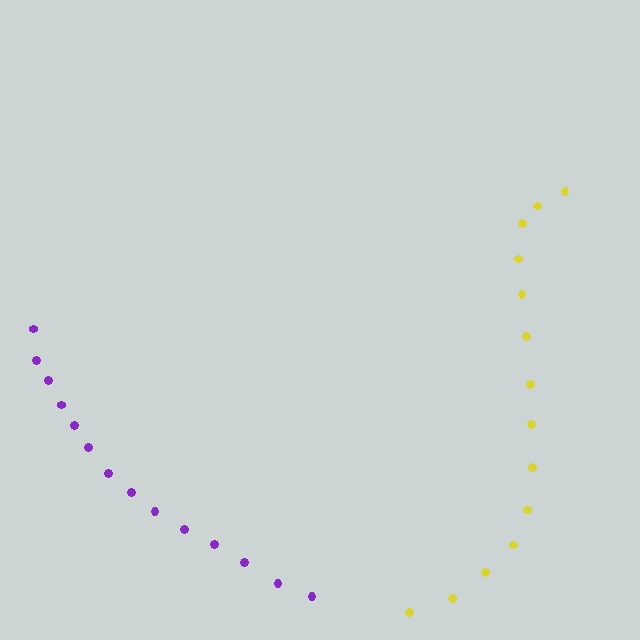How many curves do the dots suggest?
There are 2 distinct paths.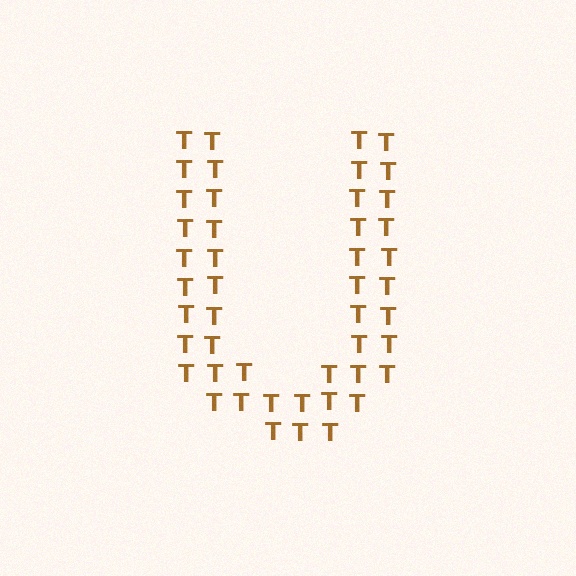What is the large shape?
The large shape is the letter U.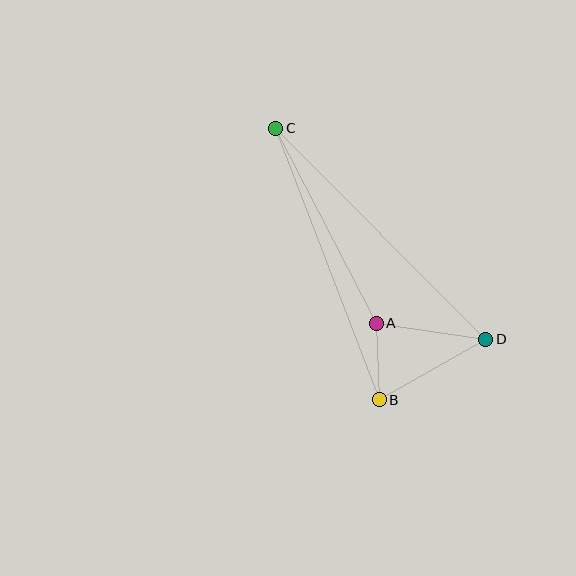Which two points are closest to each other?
Points A and B are closest to each other.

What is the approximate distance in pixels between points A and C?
The distance between A and C is approximately 219 pixels.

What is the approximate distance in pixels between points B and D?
The distance between B and D is approximately 123 pixels.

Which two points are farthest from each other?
Points C and D are farthest from each other.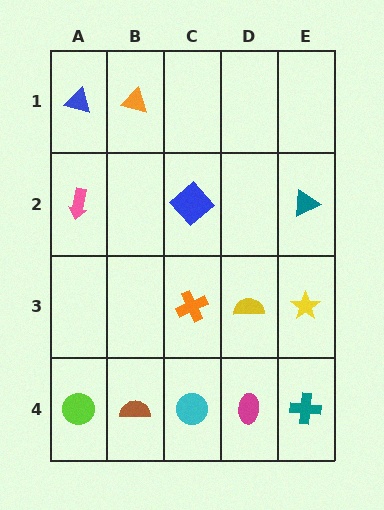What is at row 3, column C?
An orange cross.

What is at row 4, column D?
A magenta ellipse.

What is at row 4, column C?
A cyan circle.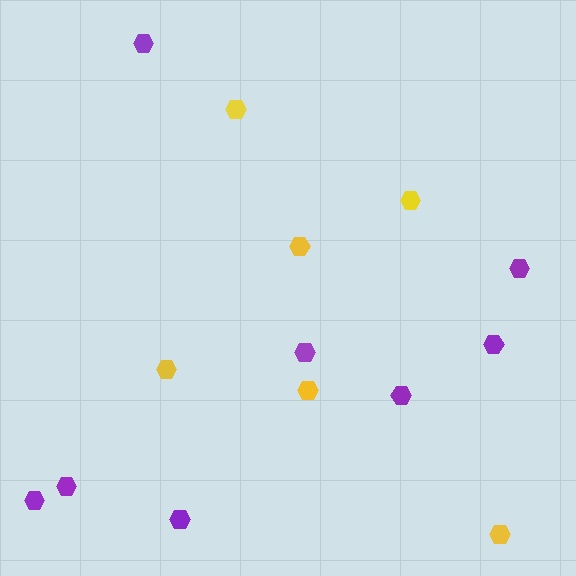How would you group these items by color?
There are 2 groups: one group of yellow hexagons (6) and one group of purple hexagons (8).